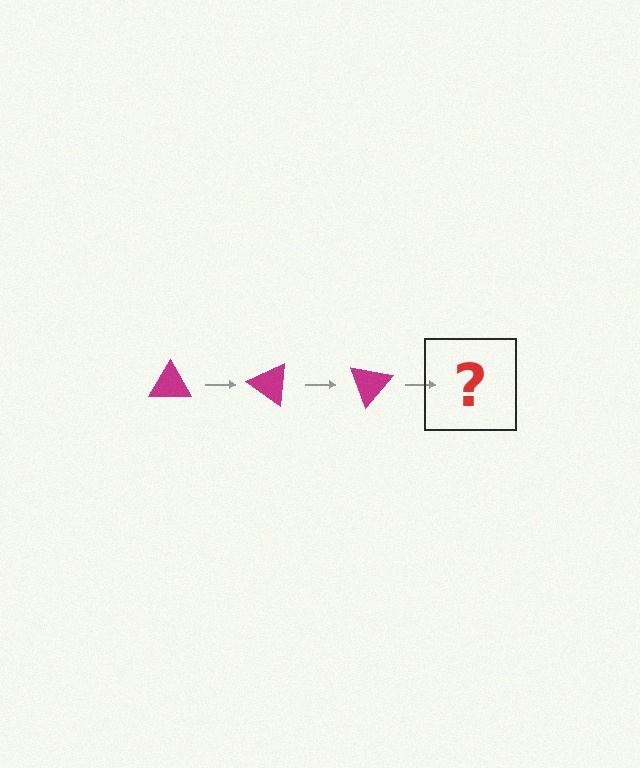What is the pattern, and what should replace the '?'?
The pattern is that the triangle rotates 35 degrees each step. The '?' should be a magenta triangle rotated 105 degrees.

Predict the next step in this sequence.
The next step is a magenta triangle rotated 105 degrees.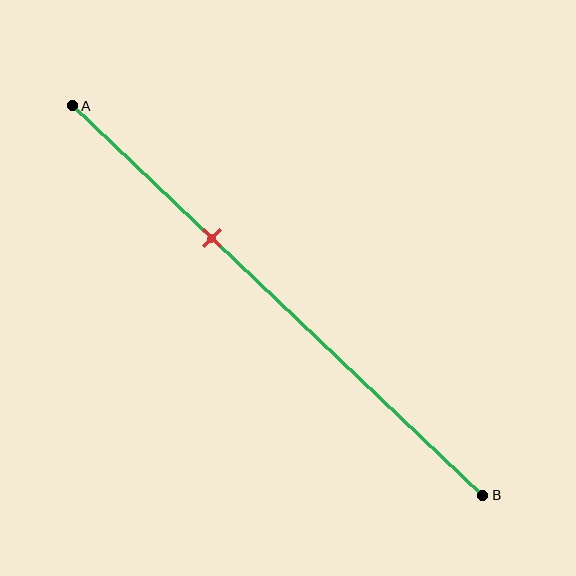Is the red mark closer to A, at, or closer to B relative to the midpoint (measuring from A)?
The red mark is closer to point A than the midpoint of segment AB.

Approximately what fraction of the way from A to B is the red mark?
The red mark is approximately 35% of the way from A to B.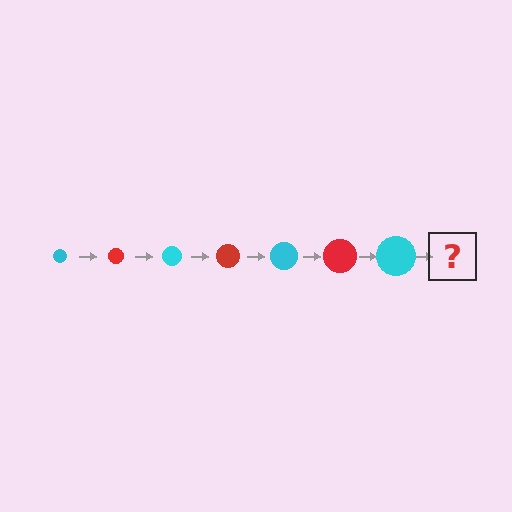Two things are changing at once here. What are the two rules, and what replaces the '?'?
The two rules are that the circle grows larger each step and the color cycles through cyan and red. The '?' should be a red circle, larger than the previous one.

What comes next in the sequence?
The next element should be a red circle, larger than the previous one.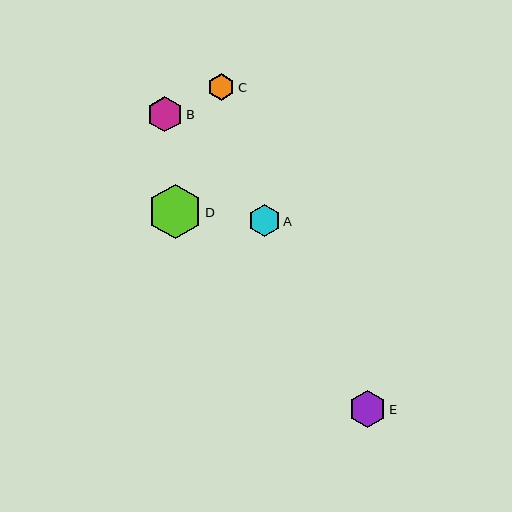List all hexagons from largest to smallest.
From largest to smallest: D, E, B, A, C.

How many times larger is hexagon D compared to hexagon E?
Hexagon D is approximately 1.5 times the size of hexagon E.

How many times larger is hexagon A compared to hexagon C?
Hexagon A is approximately 1.2 times the size of hexagon C.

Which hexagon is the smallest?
Hexagon C is the smallest with a size of approximately 27 pixels.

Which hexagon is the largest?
Hexagon D is the largest with a size of approximately 55 pixels.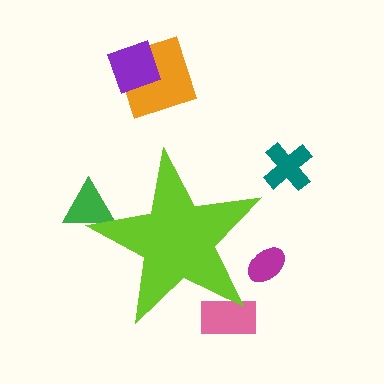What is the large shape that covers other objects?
A lime star.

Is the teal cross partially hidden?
No, the teal cross is fully visible.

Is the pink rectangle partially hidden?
Yes, the pink rectangle is partially hidden behind the lime star.